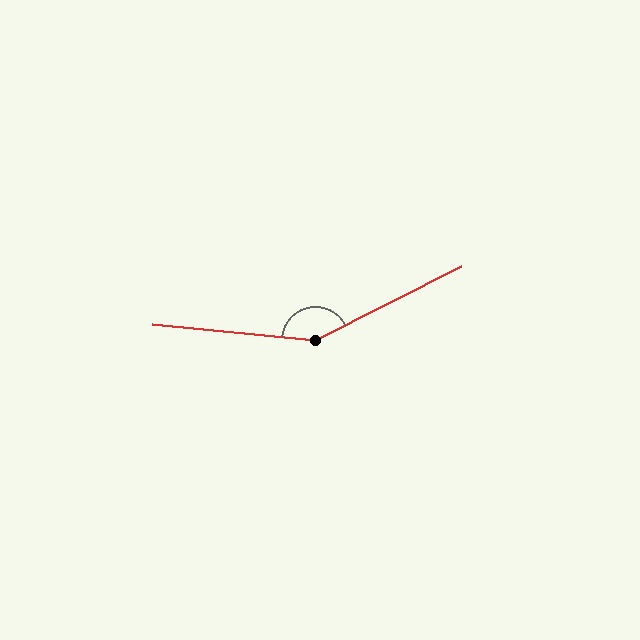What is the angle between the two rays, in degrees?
Approximately 147 degrees.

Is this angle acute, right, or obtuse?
It is obtuse.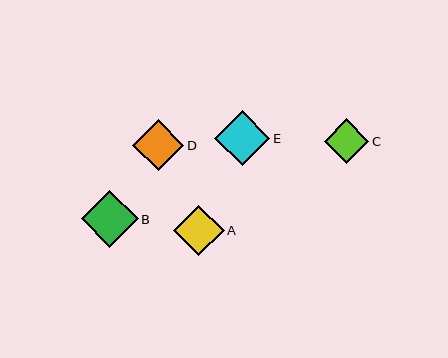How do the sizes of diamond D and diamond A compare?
Diamond D and diamond A are approximately the same size.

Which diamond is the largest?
Diamond B is the largest with a size of approximately 57 pixels.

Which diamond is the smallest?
Diamond C is the smallest with a size of approximately 44 pixels.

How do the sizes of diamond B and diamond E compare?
Diamond B and diamond E are approximately the same size.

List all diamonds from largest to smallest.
From largest to smallest: B, E, D, A, C.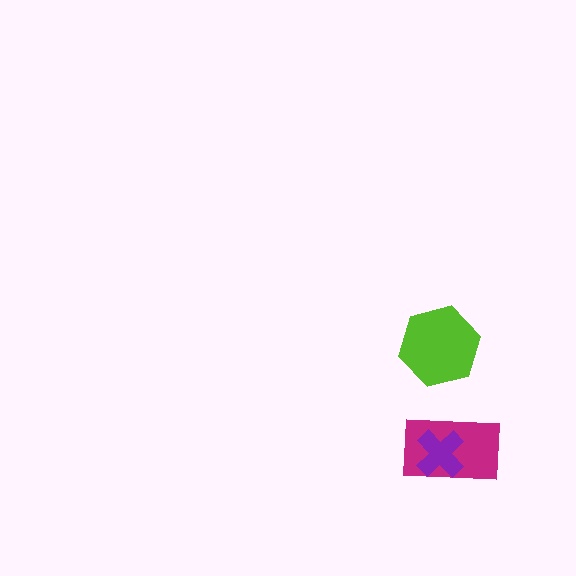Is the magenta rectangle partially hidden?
Yes, it is partially covered by another shape.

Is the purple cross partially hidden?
No, no other shape covers it.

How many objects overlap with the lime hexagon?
0 objects overlap with the lime hexagon.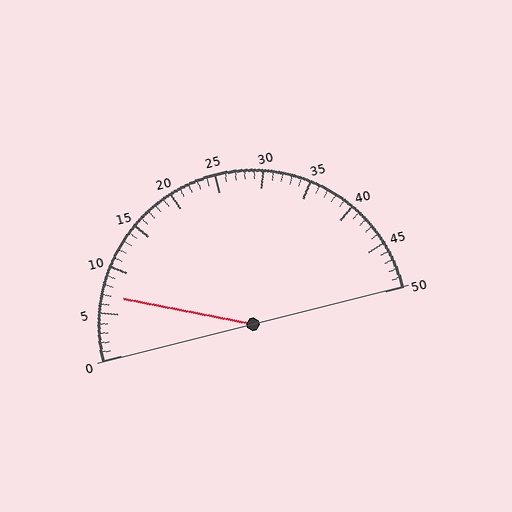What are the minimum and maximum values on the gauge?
The gauge ranges from 0 to 50.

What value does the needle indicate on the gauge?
The needle indicates approximately 7.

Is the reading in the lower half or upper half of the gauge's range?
The reading is in the lower half of the range (0 to 50).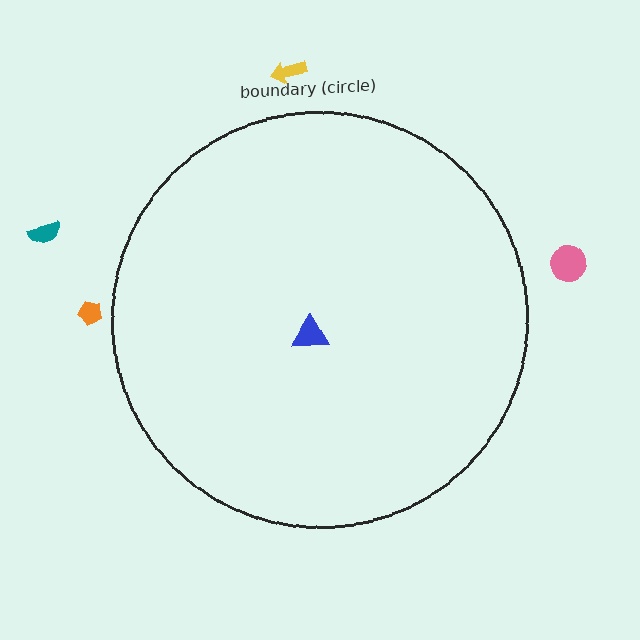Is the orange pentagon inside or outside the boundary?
Outside.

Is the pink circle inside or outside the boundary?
Outside.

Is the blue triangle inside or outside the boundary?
Inside.